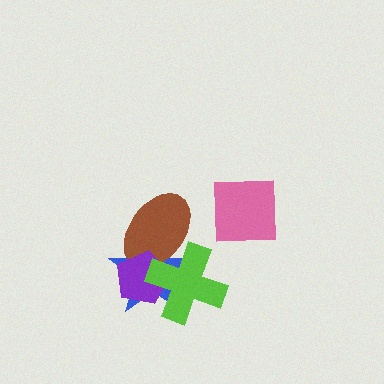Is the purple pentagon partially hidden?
Yes, it is partially covered by another shape.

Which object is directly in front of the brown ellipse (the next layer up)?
The purple pentagon is directly in front of the brown ellipse.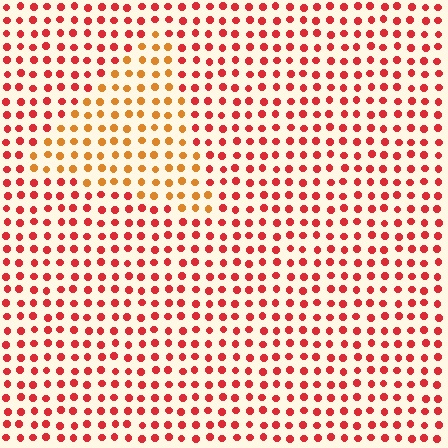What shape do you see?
I see a triangle.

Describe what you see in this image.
The image is filled with small red elements in a uniform arrangement. A triangle-shaped region is visible where the elements are tinted to a slightly different hue, forming a subtle color boundary.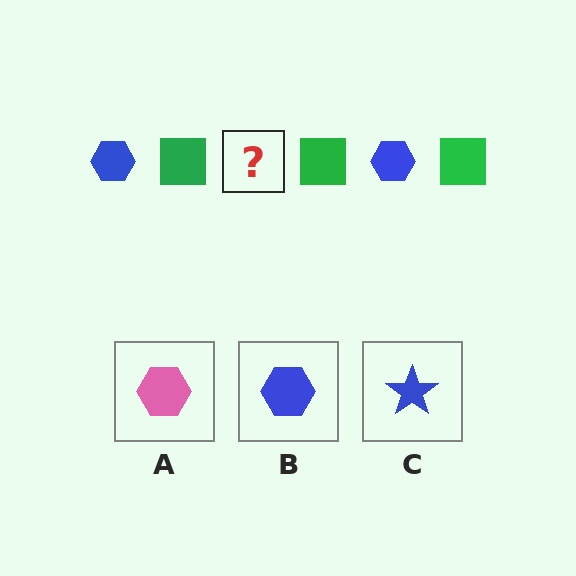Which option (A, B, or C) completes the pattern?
B.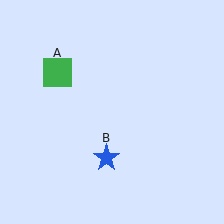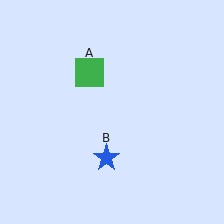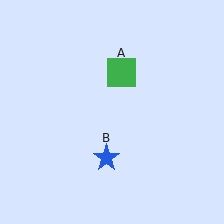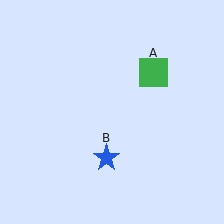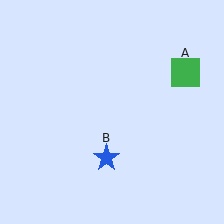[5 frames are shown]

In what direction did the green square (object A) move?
The green square (object A) moved right.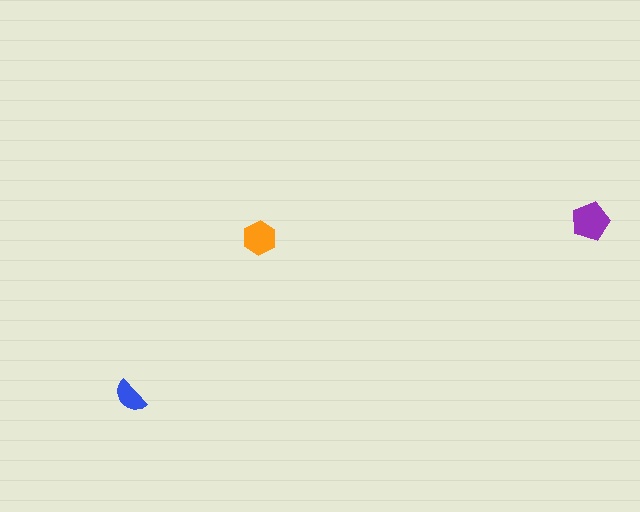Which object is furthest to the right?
The purple pentagon is rightmost.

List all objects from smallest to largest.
The blue semicircle, the orange hexagon, the purple pentagon.